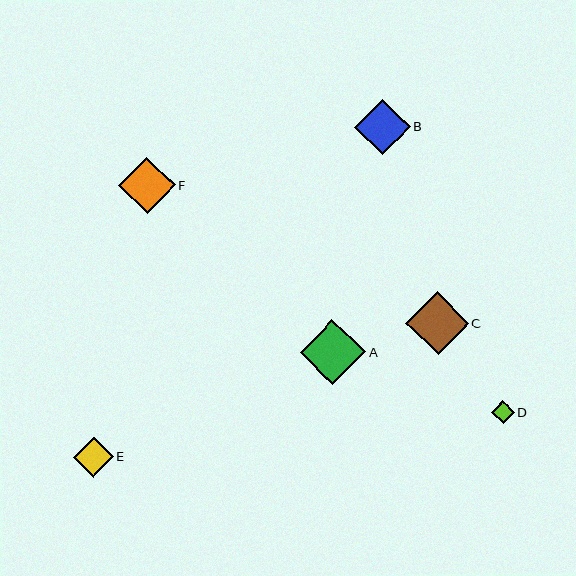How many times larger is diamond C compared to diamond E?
Diamond C is approximately 1.6 times the size of diamond E.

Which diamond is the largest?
Diamond A is the largest with a size of approximately 65 pixels.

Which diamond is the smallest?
Diamond D is the smallest with a size of approximately 23 pixels.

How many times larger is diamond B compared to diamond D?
Diamond B is approximately 2.4 times the size of diamond D.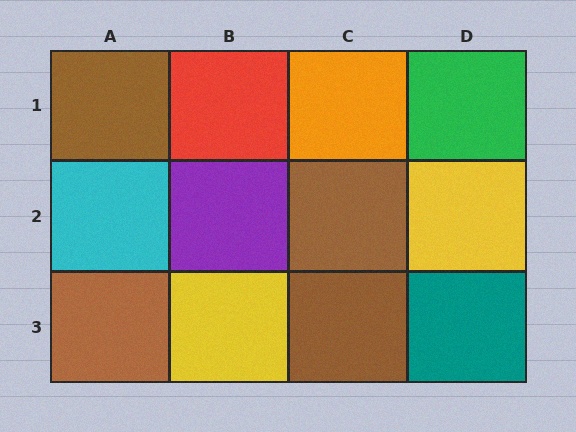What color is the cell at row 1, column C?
Orange.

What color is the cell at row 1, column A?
Brown.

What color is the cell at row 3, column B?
Yellow.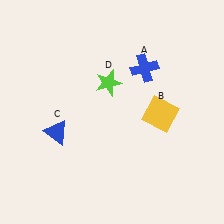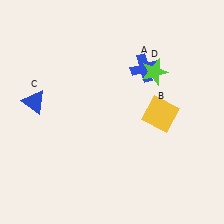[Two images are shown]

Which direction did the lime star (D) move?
The lime star (D) moved right.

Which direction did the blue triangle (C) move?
The blue triangle (C) moved up.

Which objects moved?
The objects that moved are: the blue triangle (C), the lime star (D).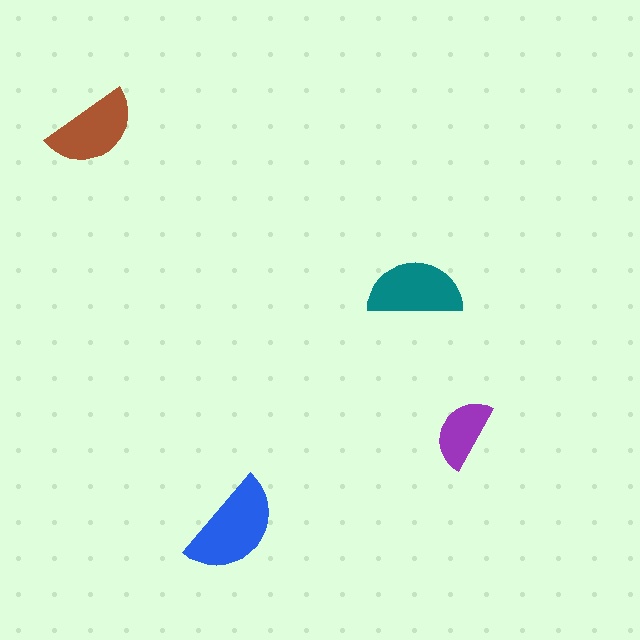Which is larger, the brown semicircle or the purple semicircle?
The brown one.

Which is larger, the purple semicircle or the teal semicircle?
The teal one.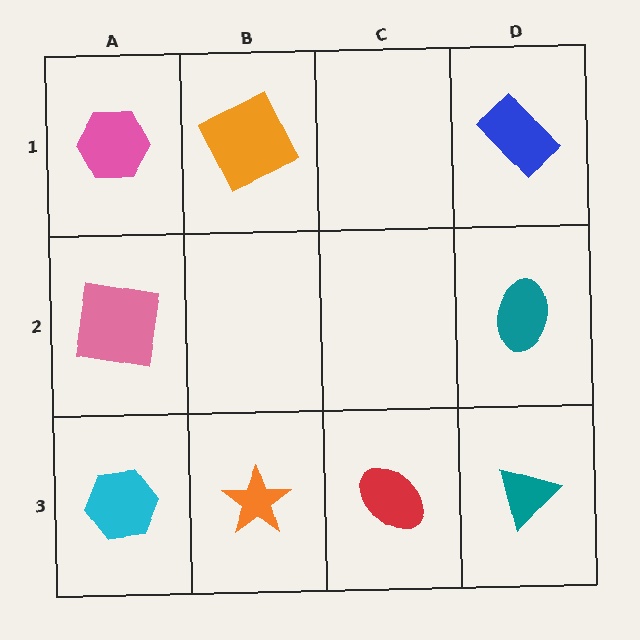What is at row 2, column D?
A teal ellipse.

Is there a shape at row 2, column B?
No, that cell is empty.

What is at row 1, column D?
A blue rectangle.